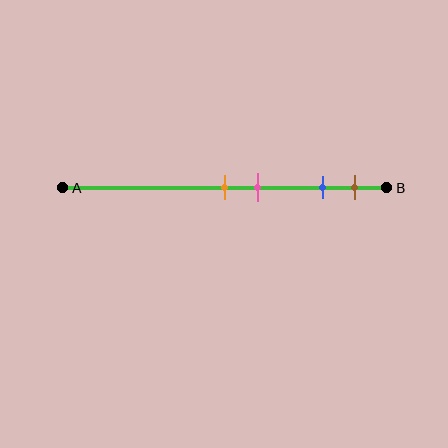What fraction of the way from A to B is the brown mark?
The brown mark is approximately 90% (0.9) of the way from A to B.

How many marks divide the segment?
There are 4 marks dividing the segment.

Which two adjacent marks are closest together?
The orange and pink marks are the closest adjacent pair.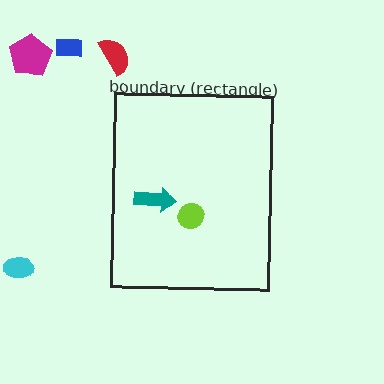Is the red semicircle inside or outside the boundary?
Outside.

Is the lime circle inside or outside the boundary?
Inside.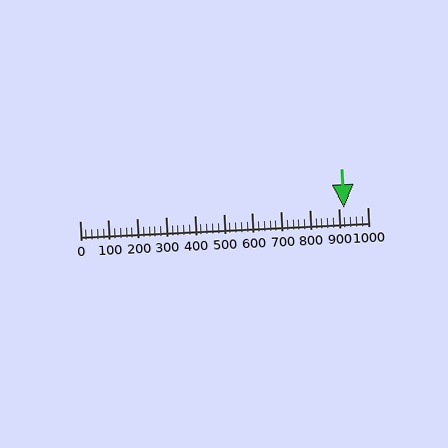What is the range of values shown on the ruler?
The ruler shows values from 0 to 1000.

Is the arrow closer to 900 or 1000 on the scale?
The arrow is closer to 900.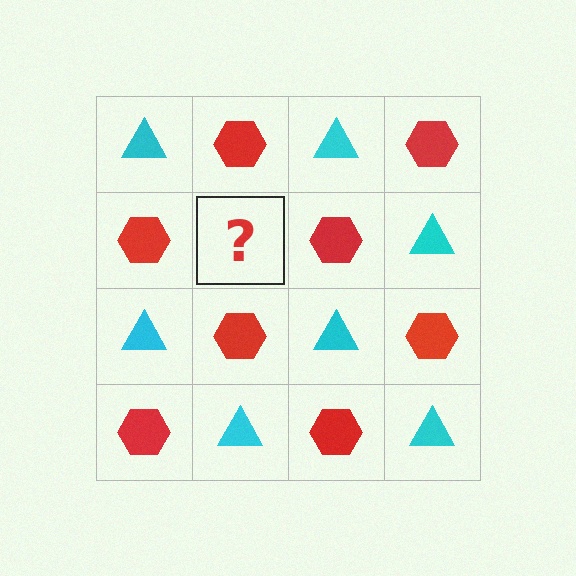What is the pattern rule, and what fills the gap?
The rule is that it alternates cyan triangle and red hexagon in a checkerboard pattern. The gap should be filled with a cyan triangle.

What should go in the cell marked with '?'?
The missing cell should contain a cyan triangle.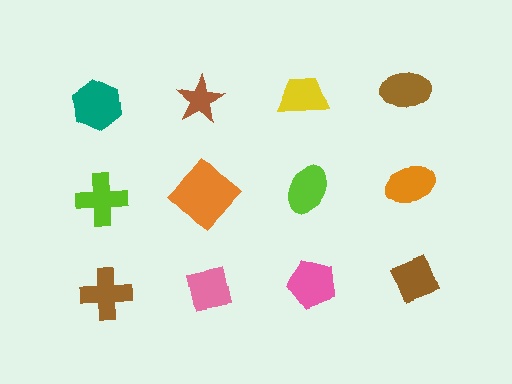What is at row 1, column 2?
A brown star.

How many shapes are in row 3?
4 shapes.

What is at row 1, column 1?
A teal hexagon.